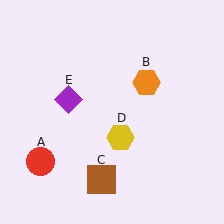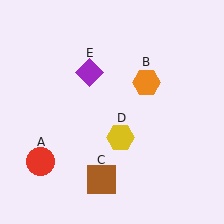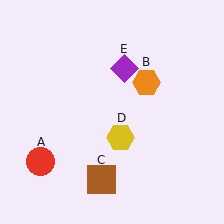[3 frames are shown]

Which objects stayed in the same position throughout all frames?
Red circle (object A) and orange hexagon (object B) and brown square (object C) and yellow hexagon (object D) remained stationary.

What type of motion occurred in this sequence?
The purple diamond (object E) rotated clockwise around the center of the scene.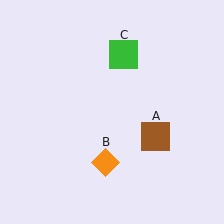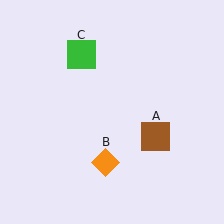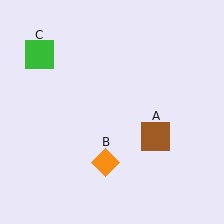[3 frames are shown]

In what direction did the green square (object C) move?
The green square (object C) moved left.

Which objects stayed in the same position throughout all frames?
Brown square (object A) and orange diamond (object B) remained stationary.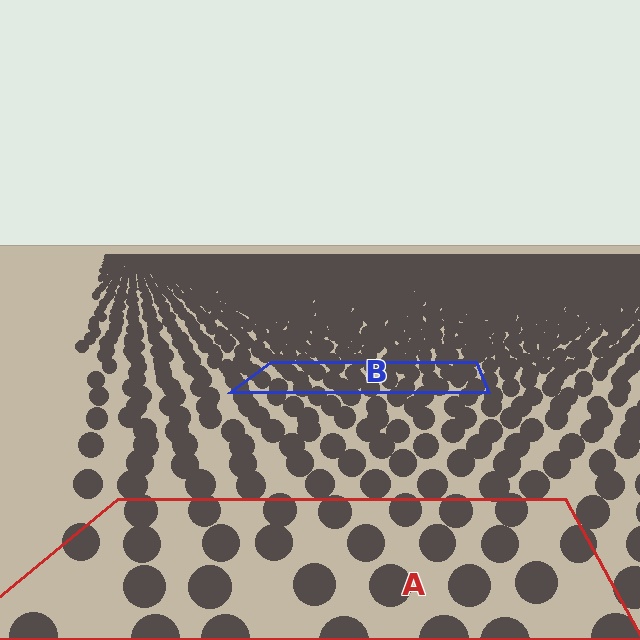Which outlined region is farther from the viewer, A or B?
Region B is farther from the viewer — the texture elements inside it appear smaller and more densely packed.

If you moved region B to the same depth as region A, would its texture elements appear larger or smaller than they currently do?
They would appear larger. At a closer depth, the same texture elements are projected at a bigger on-screen size.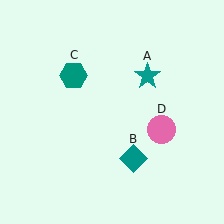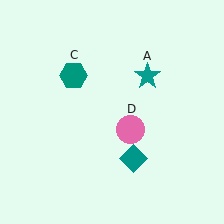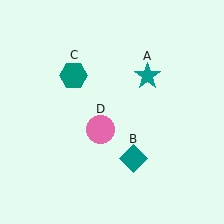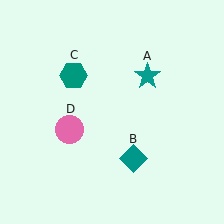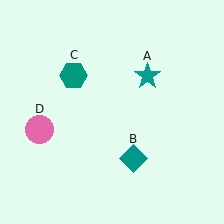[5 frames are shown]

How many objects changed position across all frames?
1 object changed position: pink circle (object D).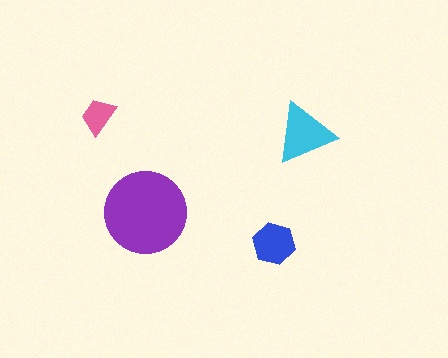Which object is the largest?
The purple circle.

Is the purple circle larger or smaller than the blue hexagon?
Larger.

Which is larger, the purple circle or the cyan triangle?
The purple circle.